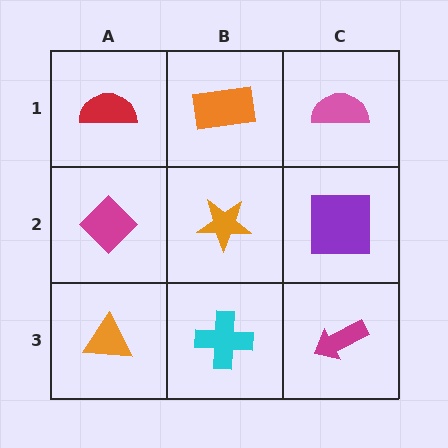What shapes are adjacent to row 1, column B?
An orange star (row 2, column B), a red semicircle (row 1, column A), a pink semicircle (row 1, column C).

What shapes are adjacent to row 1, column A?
A magenta diamond (row 2, column A), an orange rectangle (row 1, column B).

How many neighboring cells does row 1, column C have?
2.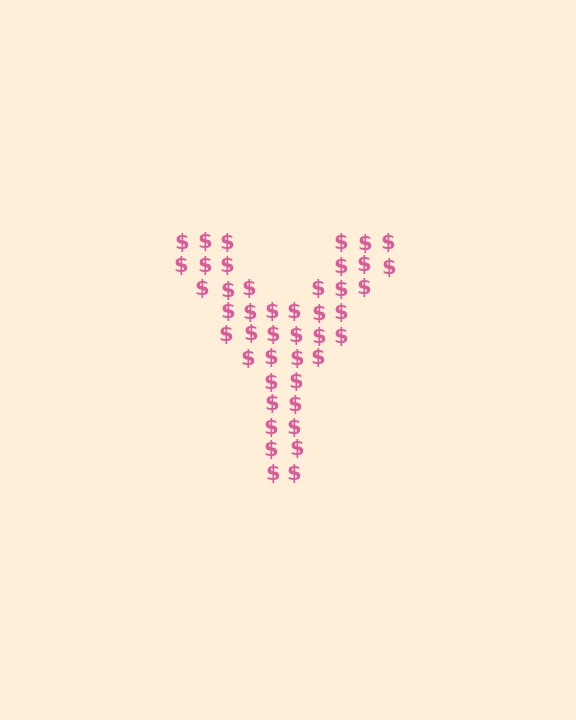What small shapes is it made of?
It is made of small dollar signs.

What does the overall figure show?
The overall figure shows the letter Y.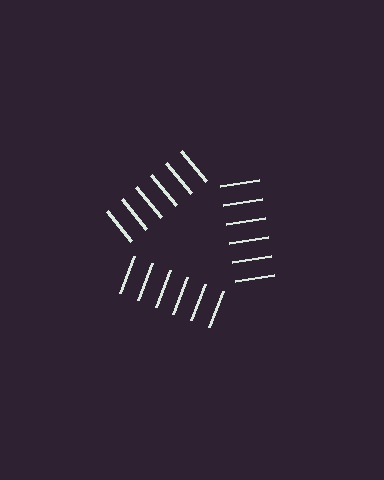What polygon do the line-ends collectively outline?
An illusory triangle — the line segments terminate on its edges but no continuous stroke is drawn.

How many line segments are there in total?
18 — 6 along each of the 3 edges.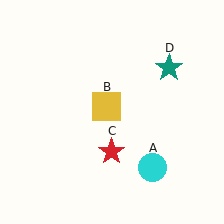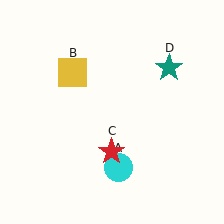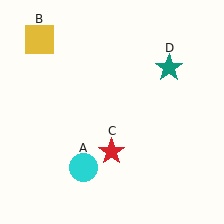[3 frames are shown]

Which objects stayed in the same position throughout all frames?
Red star (object C) and teal star (object D) remained stationary.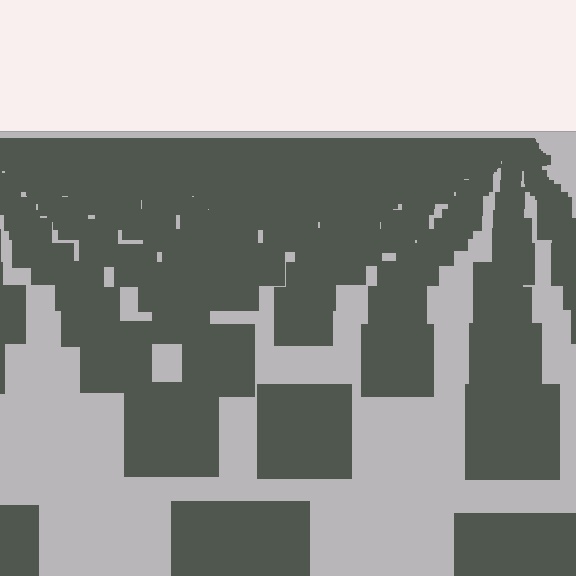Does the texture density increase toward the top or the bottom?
Density increases toward the top.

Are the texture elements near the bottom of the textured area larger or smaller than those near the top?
Larger. Near the bottom, elements are closer to the viewer and appear at a bigger on-screen size.